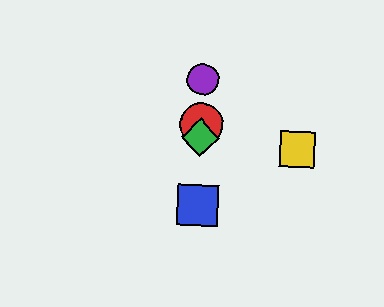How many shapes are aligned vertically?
4 shapes (the red circle, the blue square, the green diamond, the purple circle) are aligned vertically.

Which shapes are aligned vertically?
The red circle, the blue square, the green diamond, the purple circle are aligned vertically.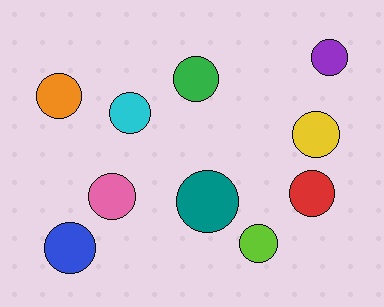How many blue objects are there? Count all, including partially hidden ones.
There is 1 blue object.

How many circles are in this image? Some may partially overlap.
There are 10 circles.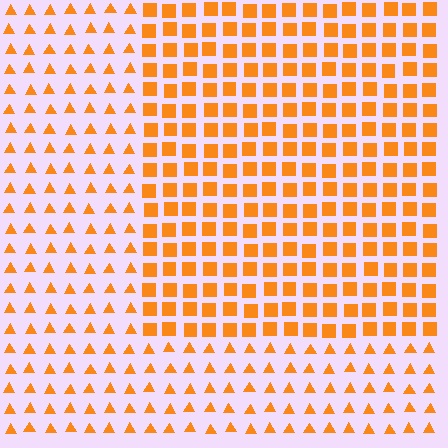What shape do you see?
I see a rectangle.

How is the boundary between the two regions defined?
The boundary is defined by a change in element shape: squares inside vs. triangles outside. All elements share the same color and spacing.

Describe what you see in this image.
The image is filled with small orange elements arranged in a uniform grid. A rectangle-shaped region contains squares, while the surrounding area contains triangles. The boundary is defined purely by the change in element shape.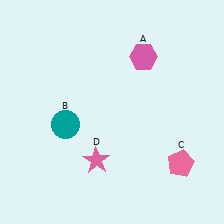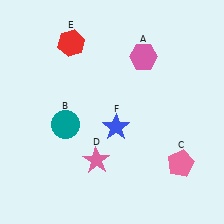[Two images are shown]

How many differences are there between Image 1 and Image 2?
There are 2 differences between the two images.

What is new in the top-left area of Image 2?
A red hexagon (E) was added in the top-left area of Image 2.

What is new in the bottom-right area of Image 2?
A blue star (F) was added in the bottom-right area of Image 2.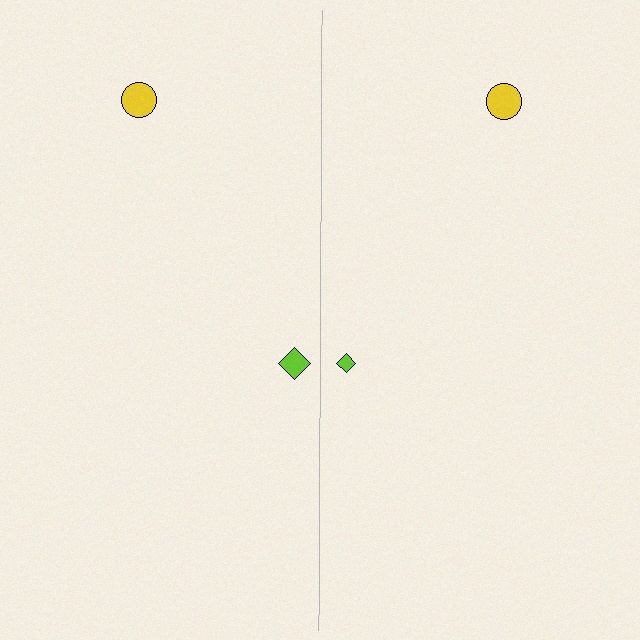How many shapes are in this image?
There are 4 shapes in this image.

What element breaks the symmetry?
The lime diamond on the right side has a different size than its mirror counterpart.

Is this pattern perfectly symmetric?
No, the pattern is not perfectly symmetric. The lime diamond on the right side has a different size than its mirror counterpart.